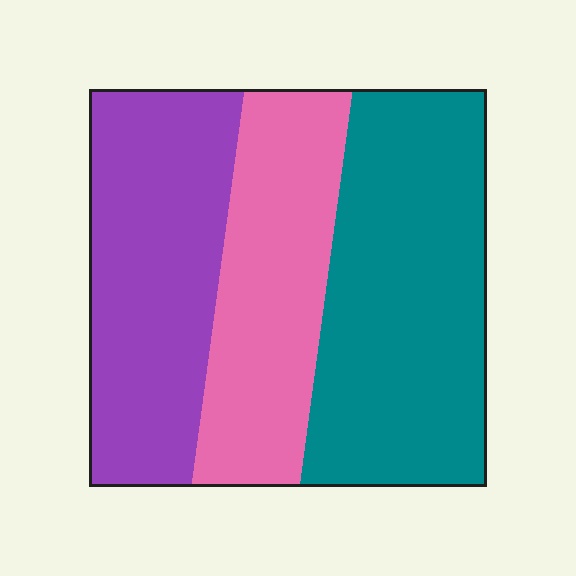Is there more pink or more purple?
Purple.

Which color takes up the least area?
Pink, at roughly 25%.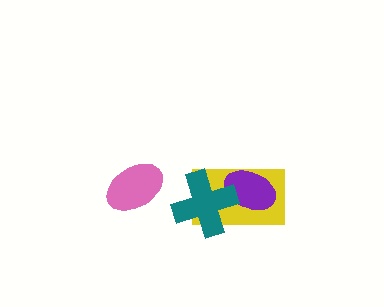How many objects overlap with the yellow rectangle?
2 objects overlap with the yellow rectangle.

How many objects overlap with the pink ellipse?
0 objects overlap with the pink ellipse.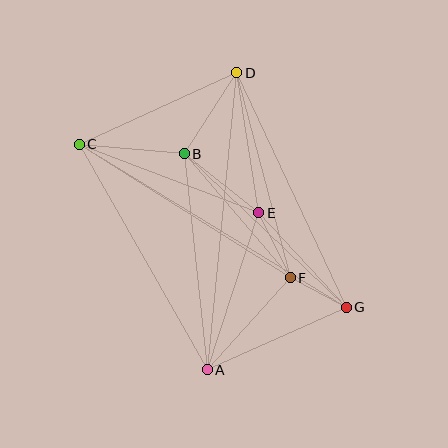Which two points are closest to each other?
Points F and G are closest to each other.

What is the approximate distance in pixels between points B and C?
The distance between B and C is approximately 106 pixels.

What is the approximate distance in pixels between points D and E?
The distance between D and E is approximately 142 pixels.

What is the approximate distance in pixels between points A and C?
The distance between A and C is approximately 260 pixels.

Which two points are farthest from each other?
Points C and G are farthest from each other.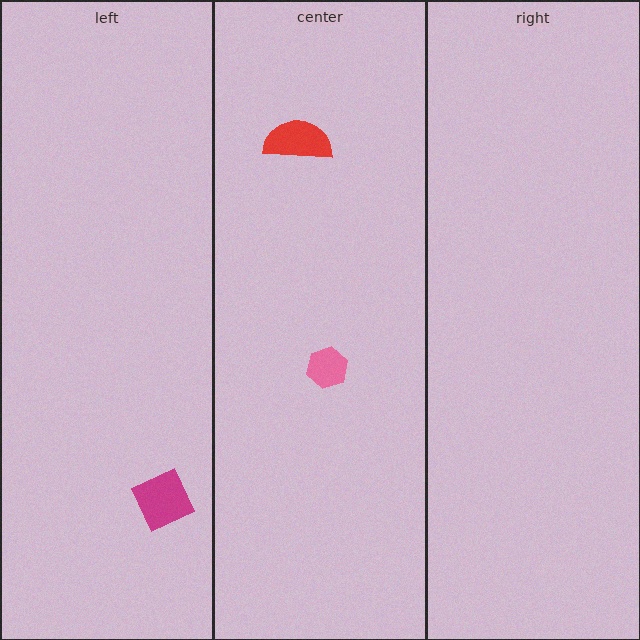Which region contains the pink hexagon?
The center region.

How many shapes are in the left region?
1.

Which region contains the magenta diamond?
The left region.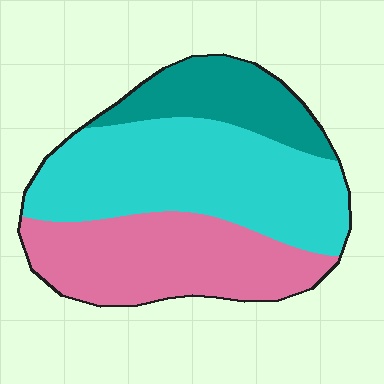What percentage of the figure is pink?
Pink takes up about one third (1/3) of the figure.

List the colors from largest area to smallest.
From largest to smallest: cyan, pink, teal.